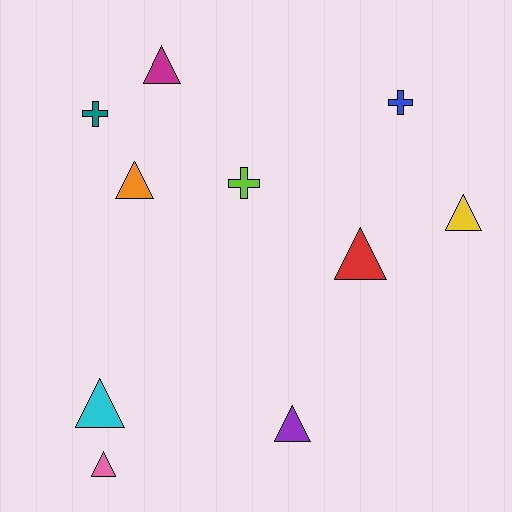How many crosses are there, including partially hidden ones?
There are 3 crosses.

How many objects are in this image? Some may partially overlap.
There are 10 objects.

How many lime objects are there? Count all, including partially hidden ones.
There is 1 lime object.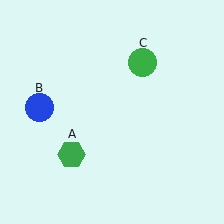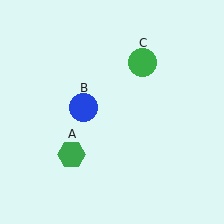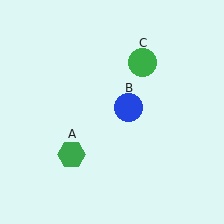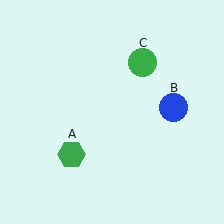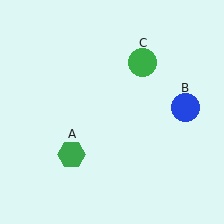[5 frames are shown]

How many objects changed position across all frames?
1 object changed position: blue circle (object B).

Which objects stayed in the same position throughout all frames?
Green hexagon (object A) and green circle (object C) remained stationary.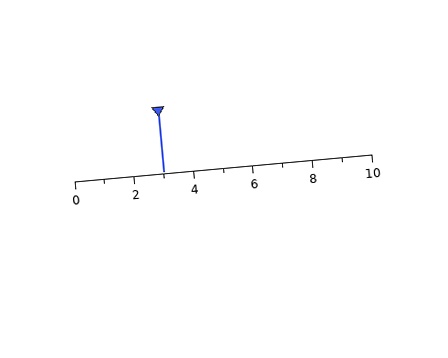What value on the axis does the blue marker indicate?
The marker indicates approximately 3.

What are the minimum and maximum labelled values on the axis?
The axis runs from 0 to 10.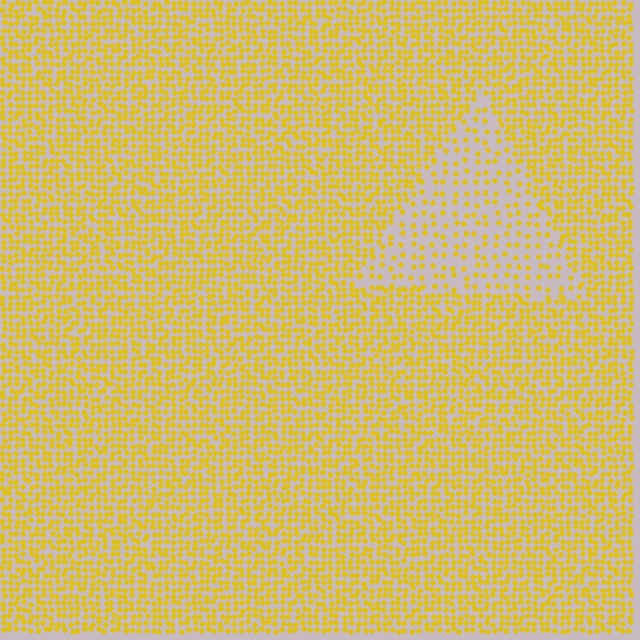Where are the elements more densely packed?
The elements are more densely packed outside the triangle boundary.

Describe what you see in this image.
The image contains small yellow elements arranged at two different densities. A triangle-shaped region is visible where the elements are less densely packed than the surrounding area.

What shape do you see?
I see a triangle.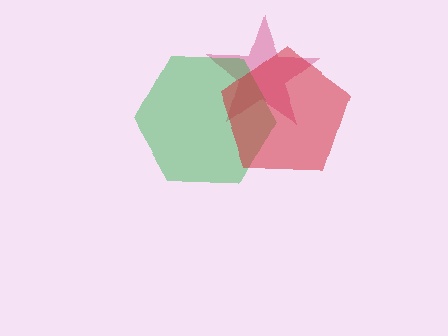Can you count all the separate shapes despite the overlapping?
Yes, there are 3 separate shapes.